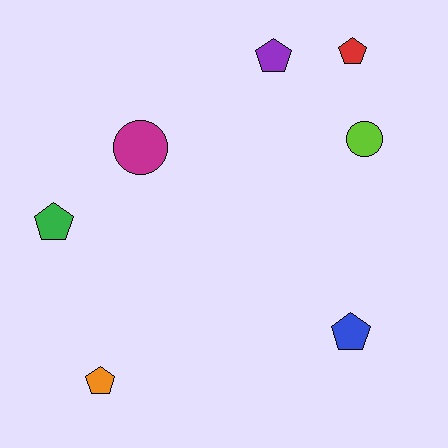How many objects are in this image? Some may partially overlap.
There are 7 objects.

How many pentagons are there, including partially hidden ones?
There are 5 pentagons.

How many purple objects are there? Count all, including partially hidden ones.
There is 1 purple object.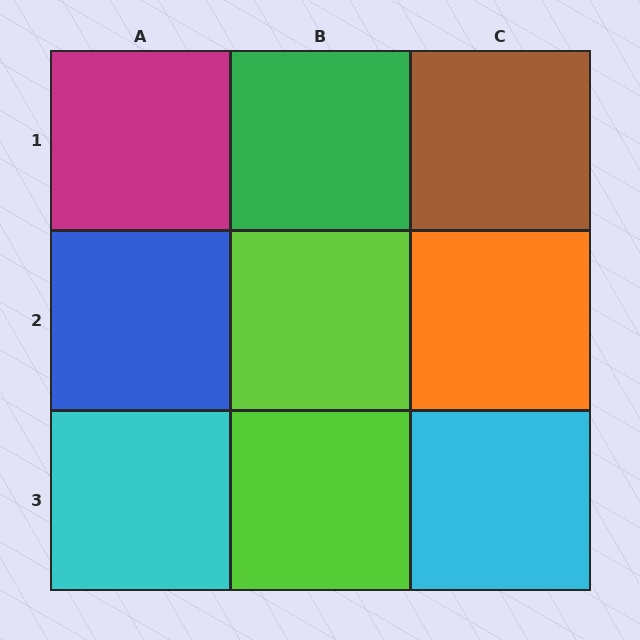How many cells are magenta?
1 cell is magenta.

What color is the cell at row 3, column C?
Cyan.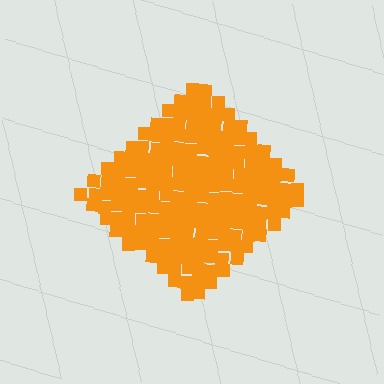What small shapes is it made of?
It is made of small squares.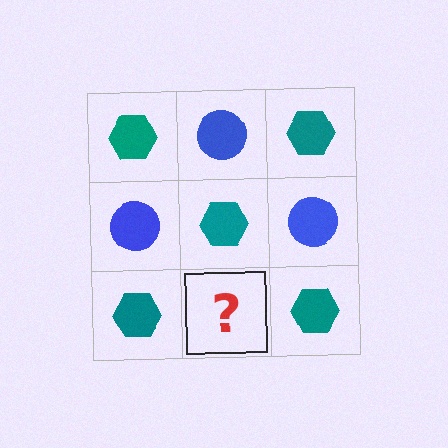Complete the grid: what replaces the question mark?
The question mark should be replaced with a blue circle.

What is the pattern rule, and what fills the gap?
The rule is that it alternates teal hexagon and blue circle in a checkerboard pattern. The gap should be filled with a blue circle.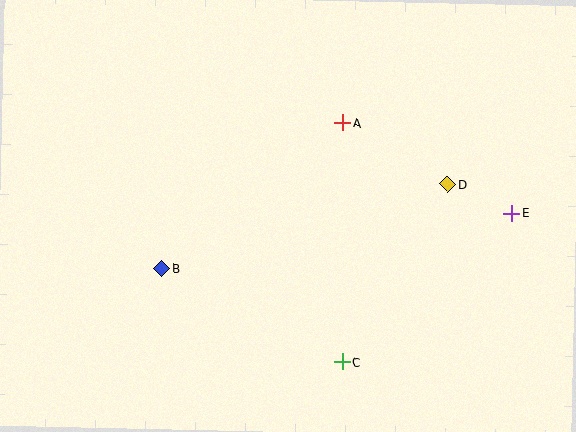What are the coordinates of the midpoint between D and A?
The midpoint between D and A is at (395, 154).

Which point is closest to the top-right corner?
Point E is closest to the top-right corner.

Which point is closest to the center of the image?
Point A at (343, 123) is closest to the center.